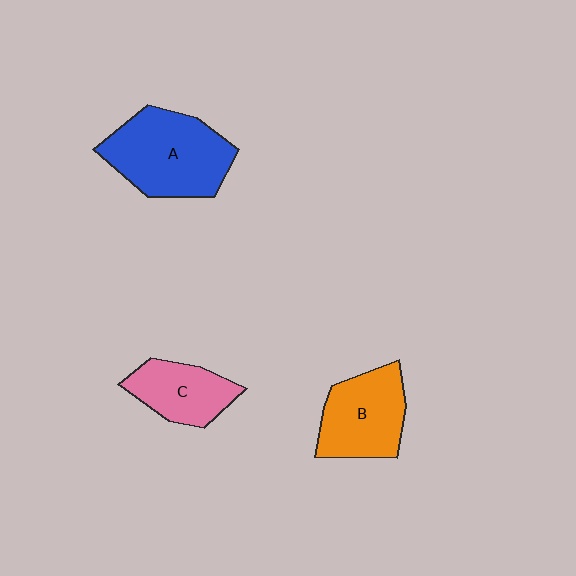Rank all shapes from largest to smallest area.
From largest to smallest: A (blue), B (orange), C (pink).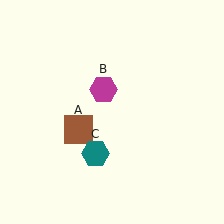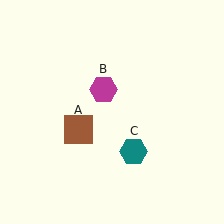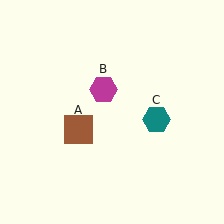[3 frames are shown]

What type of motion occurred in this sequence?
The teal hexagon (object C) rotated counterclockwise around the center of the scene.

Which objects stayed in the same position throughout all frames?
Brown square (object A) and magenta hexagon (object B) remained stationary.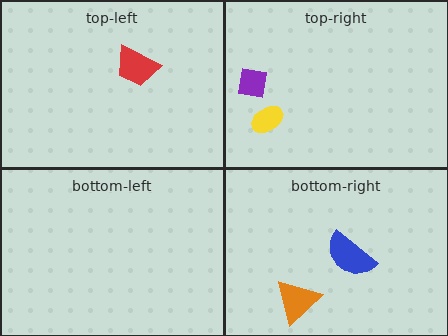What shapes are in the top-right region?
The yellow ellipse, the purple square.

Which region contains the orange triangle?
The bottom-right region.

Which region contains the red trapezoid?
The top-left region.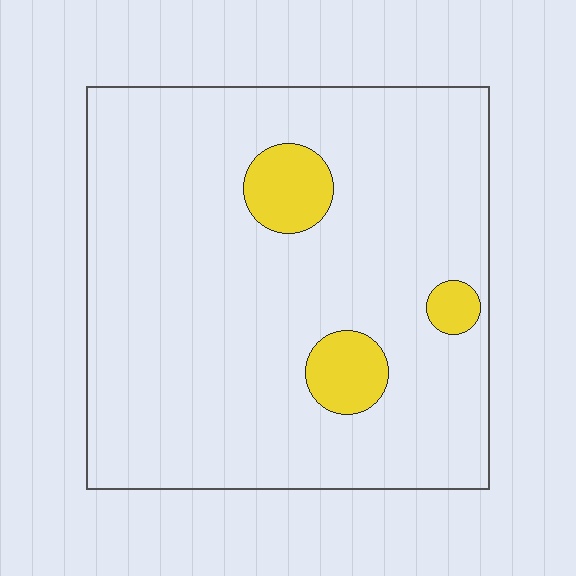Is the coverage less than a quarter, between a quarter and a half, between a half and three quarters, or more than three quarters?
Less than a quarter.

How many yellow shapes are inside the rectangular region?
3.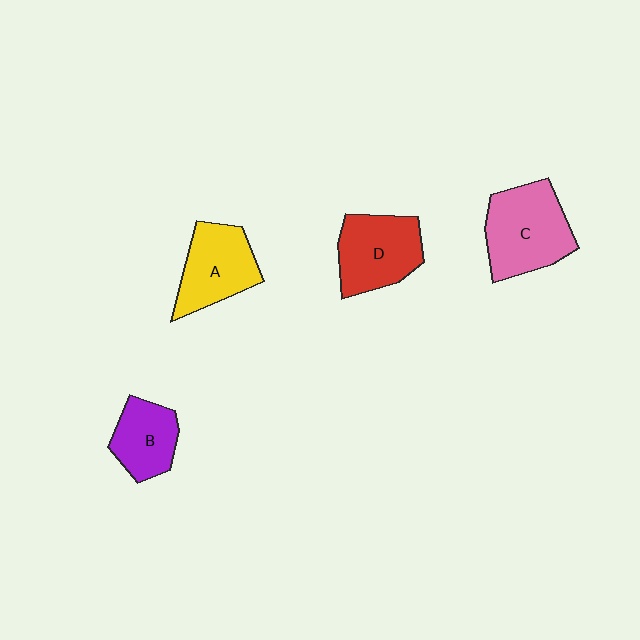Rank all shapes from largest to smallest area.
From largest to smallest: C (pink), D (red), A (yellow), B (purple).